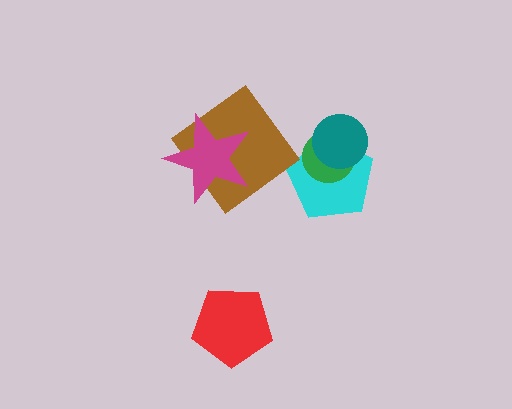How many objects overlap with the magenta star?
1 object overlaps with the magenta star.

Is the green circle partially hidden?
Yes, it is partially covered by another shape.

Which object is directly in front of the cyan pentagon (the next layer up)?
The green circle is directly in front of the cyan pentagon.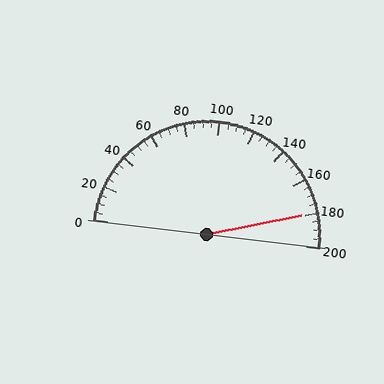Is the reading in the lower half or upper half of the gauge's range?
The reading is in the upper half of the range (0 to 200).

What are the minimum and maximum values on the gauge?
The gauge ranges from 0 to 200.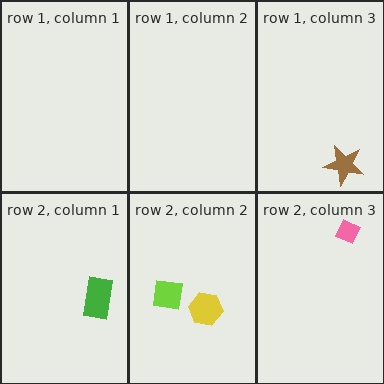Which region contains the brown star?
The row 1, column 3 region.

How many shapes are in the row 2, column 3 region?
1.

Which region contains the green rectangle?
The row 2, column 1 region.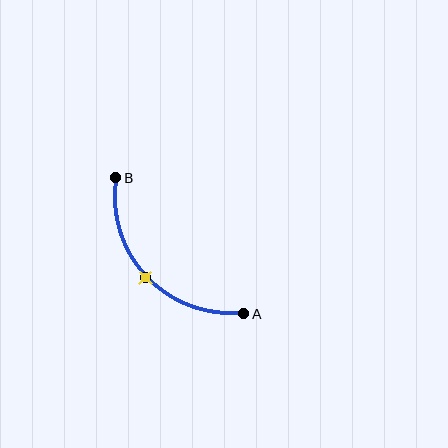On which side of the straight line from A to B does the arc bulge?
The arc bulges below and to the left of the straight line connecting A and B.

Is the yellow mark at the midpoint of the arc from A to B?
Yes. The yellow mark lies on the arc at equal arc-length from both A and B — it is the arc midpoint.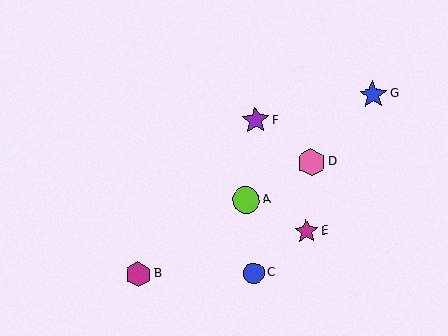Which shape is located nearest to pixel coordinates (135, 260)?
The magenta hexagon (labeled B) at (138, 274) is nearest to that location.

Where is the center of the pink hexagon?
The center of the pink hexagon is at (311, 162).